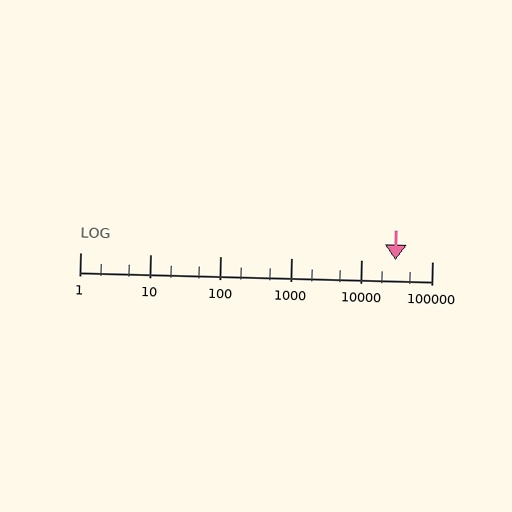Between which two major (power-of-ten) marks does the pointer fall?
The pointer is between 10000 and 100000.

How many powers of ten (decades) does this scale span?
The scale spans 5 decades, from 1 to 100000.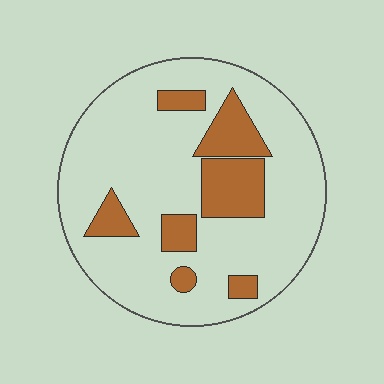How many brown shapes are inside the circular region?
7.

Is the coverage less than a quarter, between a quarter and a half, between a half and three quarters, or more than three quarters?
Less than a quarter.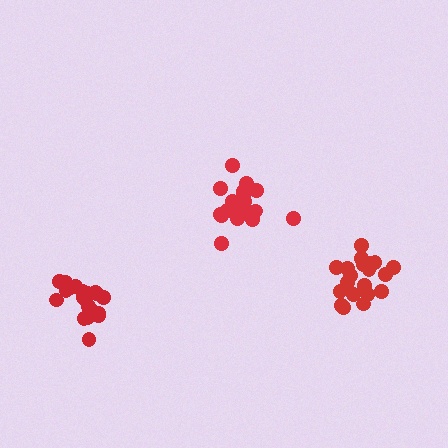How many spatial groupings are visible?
There are 3 spatial groupings.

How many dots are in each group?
Group 1: 20 dots, Group 2: 20 dots, Group 3: 20 dots (60 total).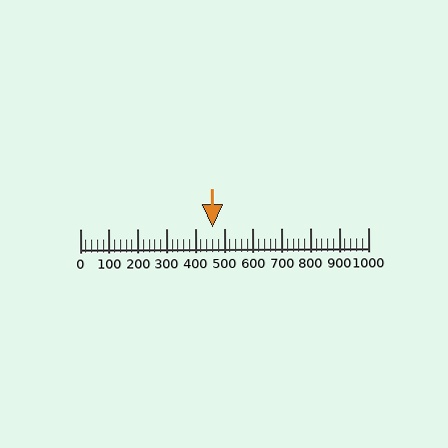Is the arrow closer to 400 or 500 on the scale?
The arrow is closer to 500.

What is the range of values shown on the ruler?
The ruler shows values from 0 to 1000.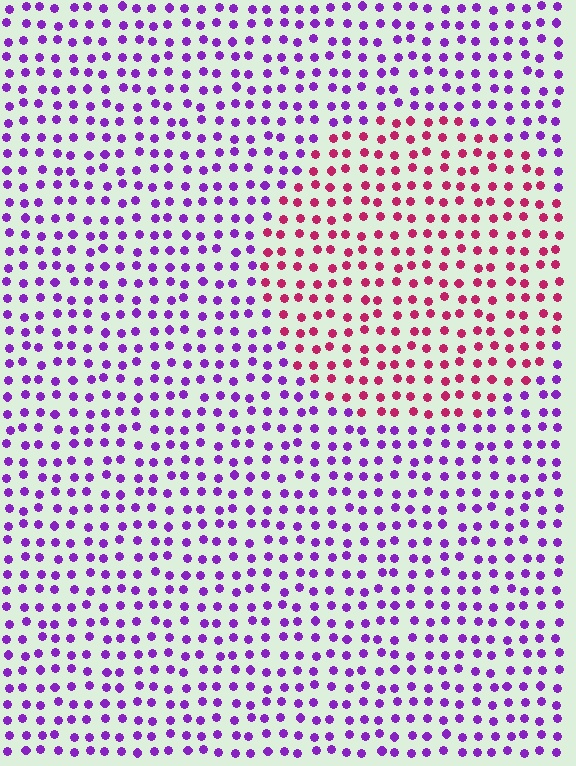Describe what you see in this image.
The image is filled with small purple elements in a uniform arrangement. A circle-shaped region is visible where the elements are tinted to a slightly different hue, forming a subtle color boundary.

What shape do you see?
I see a circle.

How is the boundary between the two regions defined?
The boundary is defined purely by a slight shift in hue (about 56 degrees). Spacing, size, and orientation are identical on both sides.